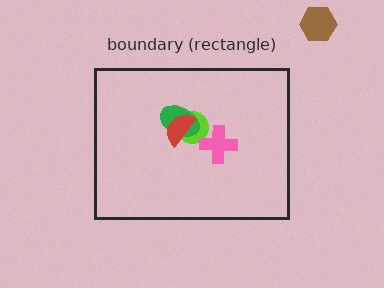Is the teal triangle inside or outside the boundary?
Inside.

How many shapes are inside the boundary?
5 inside, 1 outside.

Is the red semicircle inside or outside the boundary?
Inside.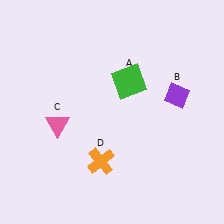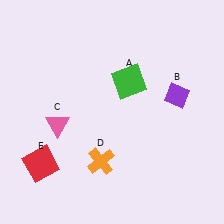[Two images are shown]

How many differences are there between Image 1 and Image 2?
There is 1 difference between the two images.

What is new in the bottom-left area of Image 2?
A red square (E) was added in the bottom-left area of Image 2.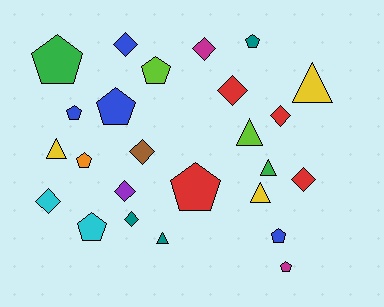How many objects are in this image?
There are 25 objects.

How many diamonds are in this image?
There are 9 diamonds.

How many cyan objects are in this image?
There are 2 cyan objects.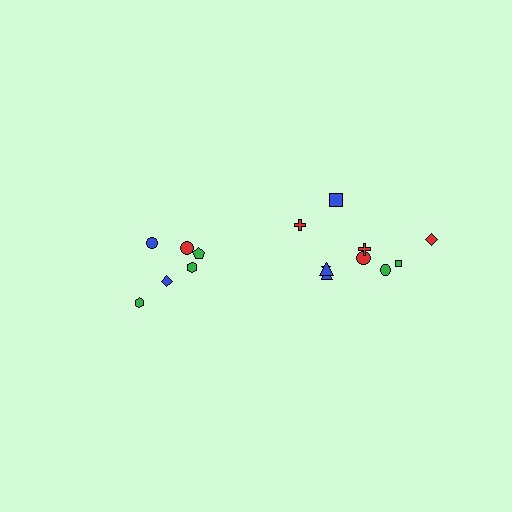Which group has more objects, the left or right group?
The right group.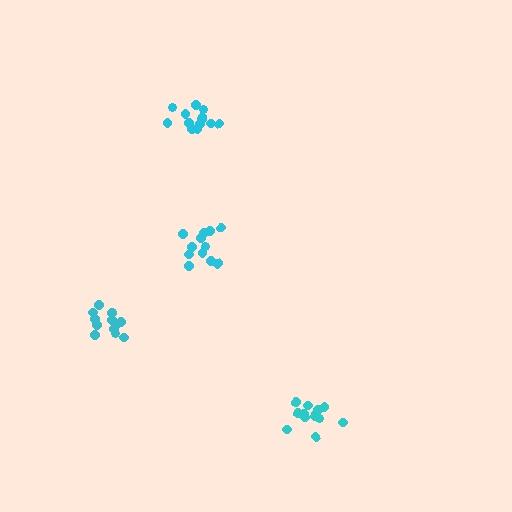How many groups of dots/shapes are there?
There are 4 groups.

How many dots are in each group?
Group 1: 13 dots, Group 2: 13 dots, Group 3: 12 dots, Group 4: 13 dots (51 total).